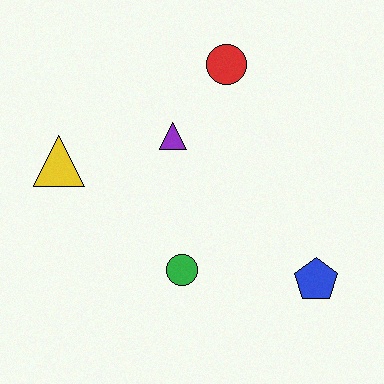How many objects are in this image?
There are 5 objects.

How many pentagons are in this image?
There is 1 pentagon.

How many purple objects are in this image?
There is 1 purple object.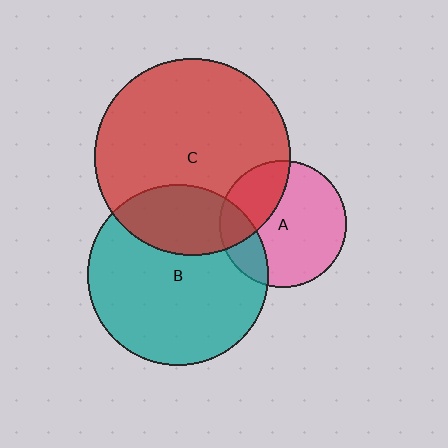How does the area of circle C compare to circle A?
Approximately 2.4 times.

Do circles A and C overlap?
Yes.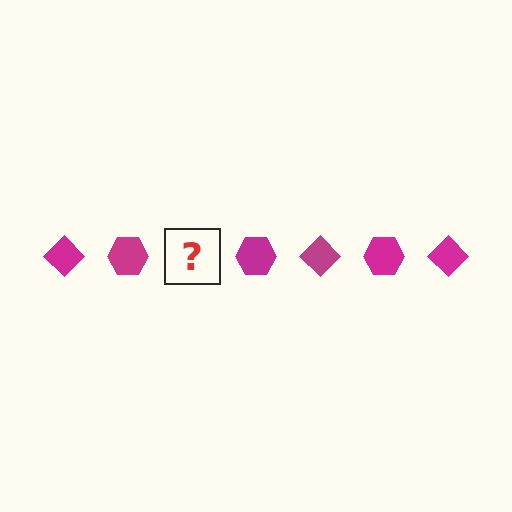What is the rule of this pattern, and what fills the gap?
The rule is that the pattern cycles through diamond, hexagon shapes in magenta. The gap should be filled with a magenta diamond.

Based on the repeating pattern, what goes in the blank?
The blank should be a magenta diamond.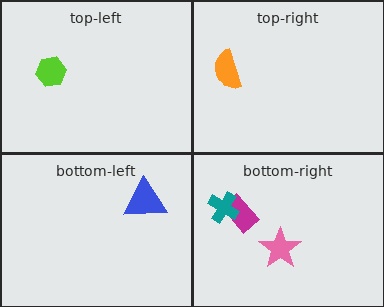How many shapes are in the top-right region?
1.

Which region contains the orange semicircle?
The top-right region.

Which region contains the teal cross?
The bottom-right region.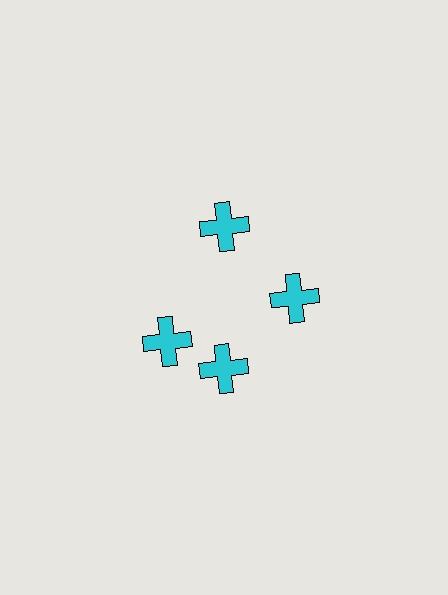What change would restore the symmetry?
The symmetry would be restored by rotating it back into even spacing with its neighbors so that all 4 crosses sit at equal angles and equal distance from the center.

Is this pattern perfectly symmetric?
No. The 4 cyan crosses are arranged in a ring, but one element near the 9 o'clock position is rotated out of alignment along the ring, breaking the 4-fold rotational symmetry.